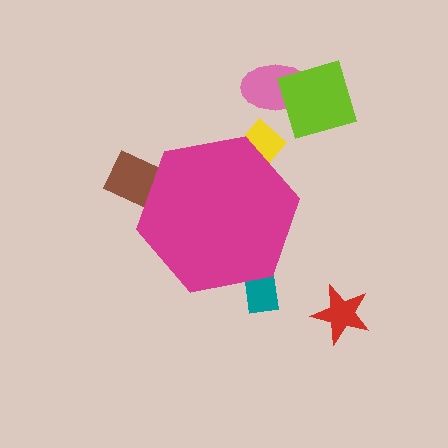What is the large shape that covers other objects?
A magenta hexagon.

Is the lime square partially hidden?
No, the lime square is fully visible.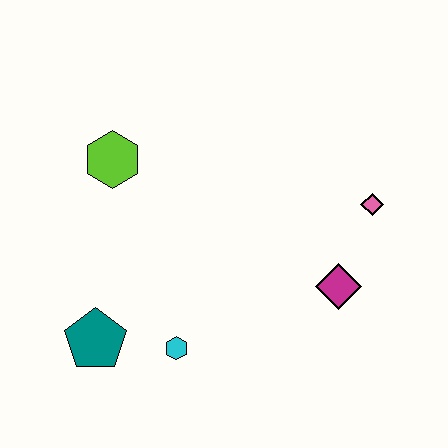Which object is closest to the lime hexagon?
The teal pentagon is closest to the lime hexagon.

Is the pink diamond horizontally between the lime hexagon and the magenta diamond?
No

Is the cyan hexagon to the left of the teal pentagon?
No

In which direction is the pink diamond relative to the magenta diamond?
The pink diamond is above the magenta diamond.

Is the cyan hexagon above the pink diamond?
No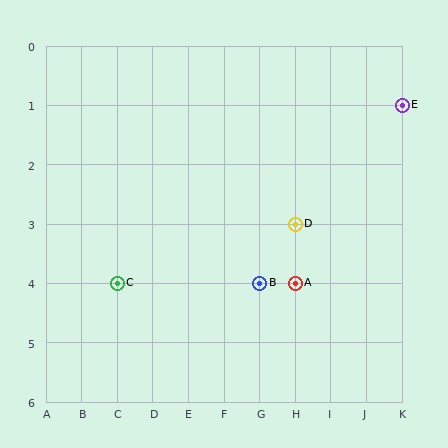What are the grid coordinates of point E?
Point E is at grid coordinates (K, 1).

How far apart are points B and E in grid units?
Points B and E are 4 columns and 3 rows apart (about 5.0 grid units diagonally).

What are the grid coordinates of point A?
Point A is at grid coordinates (H, 4).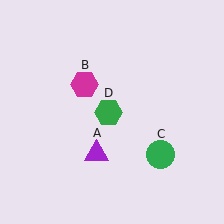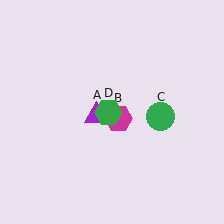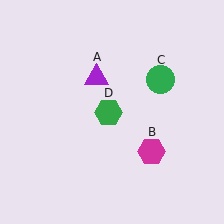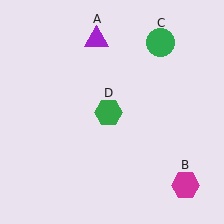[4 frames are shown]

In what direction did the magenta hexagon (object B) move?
The magenta hexagon (object B) moved down and to the right.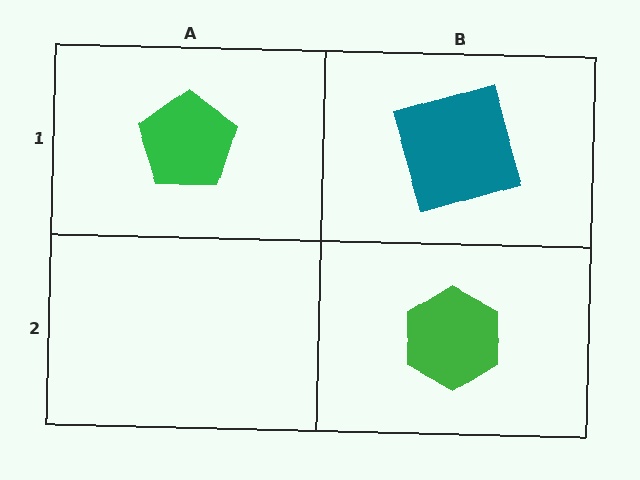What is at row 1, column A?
A green pentagon.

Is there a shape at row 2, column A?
No, that cell is empty.